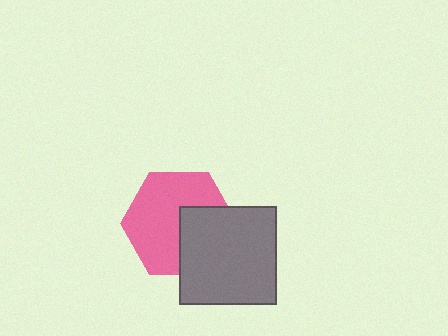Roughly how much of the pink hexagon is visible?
About half of it is visible (roughly 65%).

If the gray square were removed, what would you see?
You would see the complete pink hexagon.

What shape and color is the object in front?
The object in front is a gray square.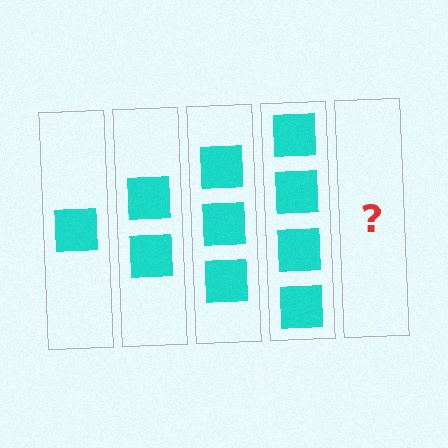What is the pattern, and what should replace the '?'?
The pattern is that each step adds one more square. The '?' should be 5 squares.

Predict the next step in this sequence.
The next step is 5 squares.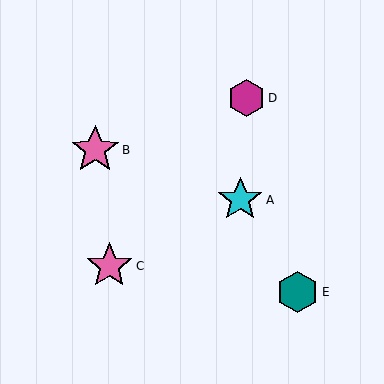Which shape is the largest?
The pink star (labeled B) is the largest.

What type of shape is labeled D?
Shape D is a magenta hexagon.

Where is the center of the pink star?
The center of the pink star is at (109, 266).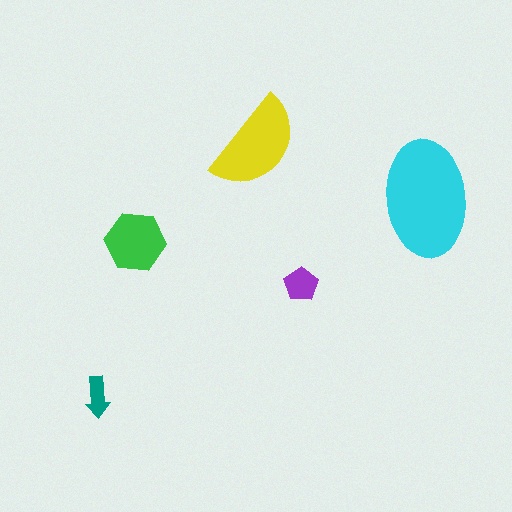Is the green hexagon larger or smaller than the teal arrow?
Larger.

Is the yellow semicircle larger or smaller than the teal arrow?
Larger.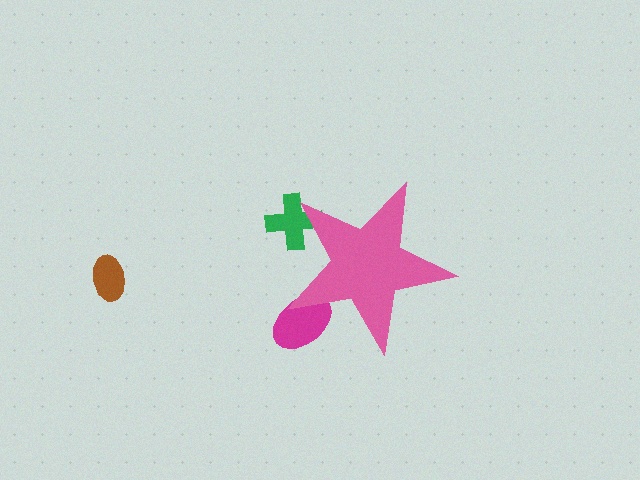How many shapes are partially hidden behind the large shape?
2 shapes are partially hidden.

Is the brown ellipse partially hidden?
No, the brown ellipse is fully visible.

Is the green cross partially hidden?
Yes, the green cross is partially hidden behind the pink star.